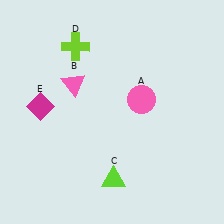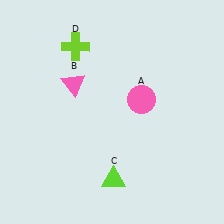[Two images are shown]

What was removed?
The magenta diamond (E) was removed in Image 2.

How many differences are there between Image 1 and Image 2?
There is 1 difference between the two images.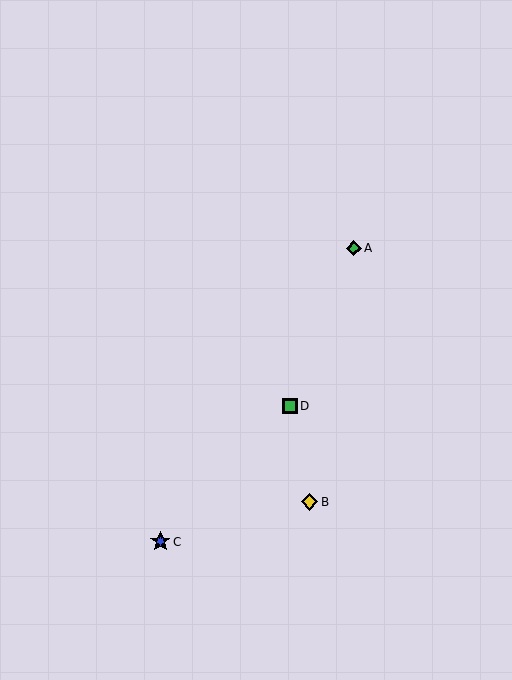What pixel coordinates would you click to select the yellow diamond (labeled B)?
Click at (310, 502) to select the yellow diamond B.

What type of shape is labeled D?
Shape D is a green square.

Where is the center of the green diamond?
The center of the green diamond is at (354, 248).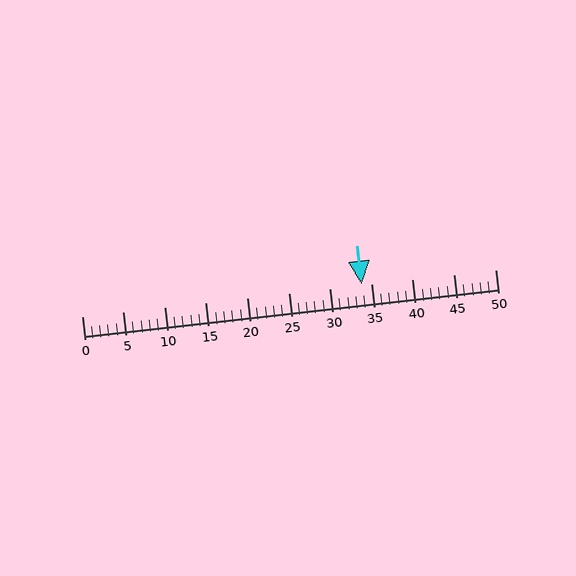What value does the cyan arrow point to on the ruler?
The cyan arrow points to approximately 34.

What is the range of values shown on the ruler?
The ruler shows values from 0 to 50.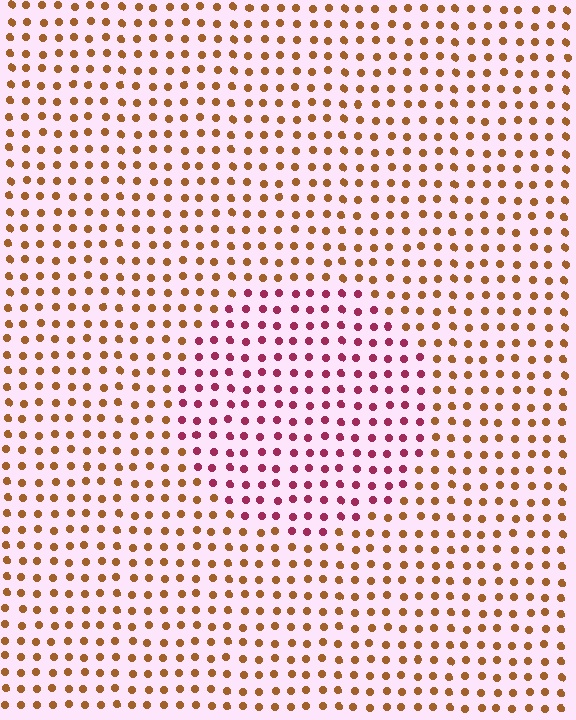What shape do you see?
I see a circle.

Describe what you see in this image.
The image is filled with small brown elements in a uniform arrangement. A circle-shaped region is visible where the elements are tinted to a slightly different hue, forming a subtle color boundary.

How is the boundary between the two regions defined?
The boundary is defined purely by a slight shift in hue (about 53 degrees). Spacing, size, and orientation are identical on both sides.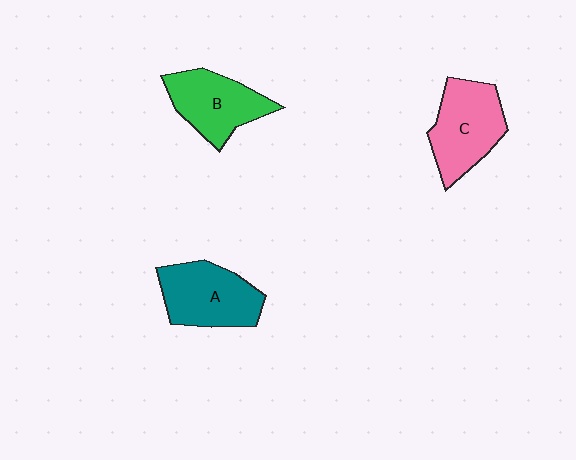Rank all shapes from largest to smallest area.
From largest to smallest: C (pink), A (teal), B (green).